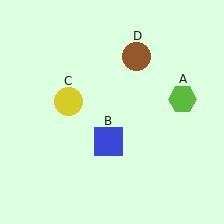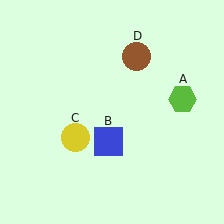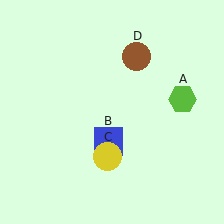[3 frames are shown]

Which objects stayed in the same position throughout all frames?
Lime hexagon (object A) and blue square (object B) and brown circle (object D) remained stationary.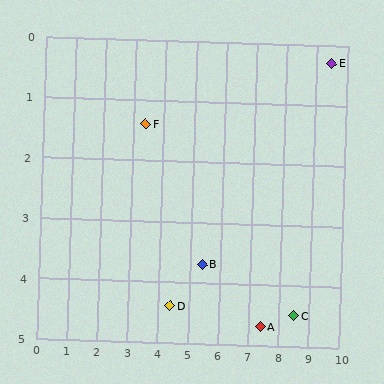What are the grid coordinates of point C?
Point C is at approximately (8.5, 4.5).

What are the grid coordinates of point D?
Point D is at approximately (4.4, 4.4).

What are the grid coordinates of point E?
Point E is at approximately (9.5, 0.3).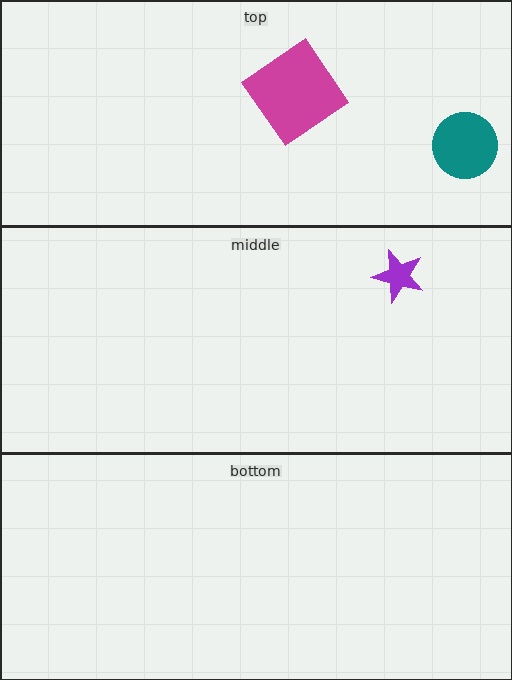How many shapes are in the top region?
2.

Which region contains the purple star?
The middle region.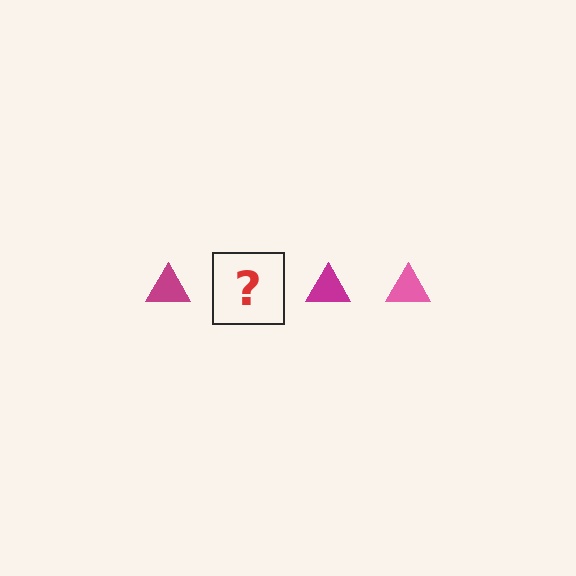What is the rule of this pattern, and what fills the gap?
The rule is that the pattern cycles through magenta, pink triangles. The gap should be filled with a pink triangle.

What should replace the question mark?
The question mark should be replaced with a pink triangle.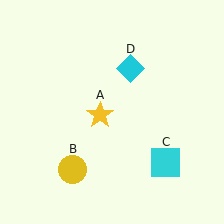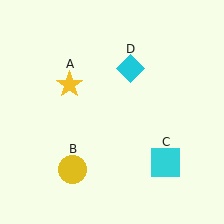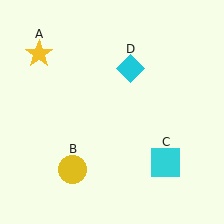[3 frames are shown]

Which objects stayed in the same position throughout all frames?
Yellow circle (object B) and cyan square (object C) and cyan diamond (object D) remained stationary.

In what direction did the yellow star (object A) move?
The yellow star (object A) moved up and to the left.